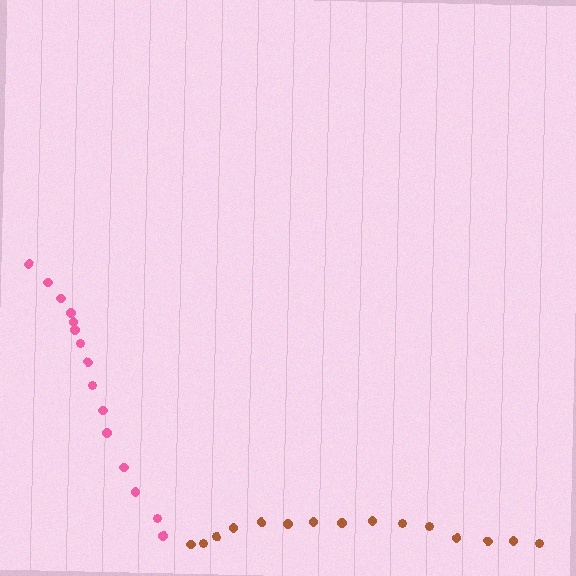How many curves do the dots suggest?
There are 2 distinct paths.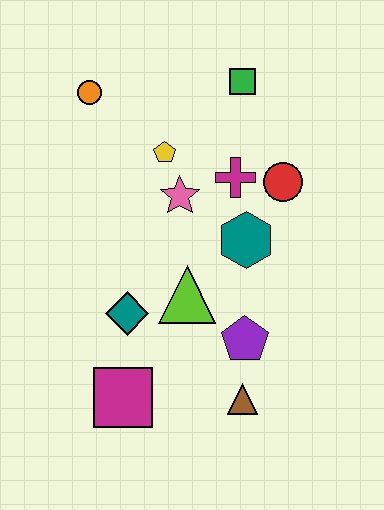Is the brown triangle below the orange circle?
Yes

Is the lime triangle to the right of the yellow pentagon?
Yes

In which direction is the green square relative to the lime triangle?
The green square is above the lime triangle.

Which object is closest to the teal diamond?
The lime triangle is closest to the teal diamond.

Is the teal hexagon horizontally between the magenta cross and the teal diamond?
No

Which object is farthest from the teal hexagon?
The orange circle is farthest from the teal hexagon.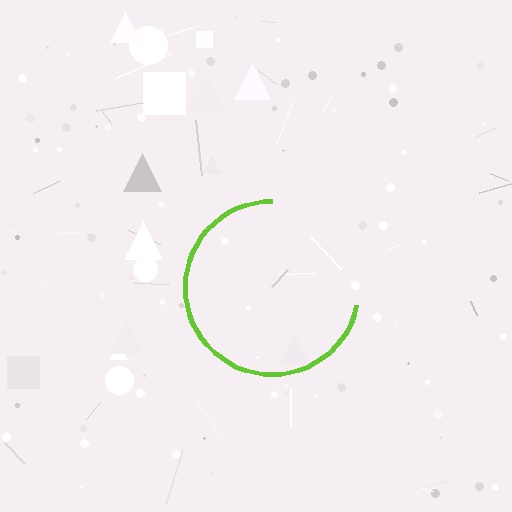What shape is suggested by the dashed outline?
The dashed outline suggests a circle.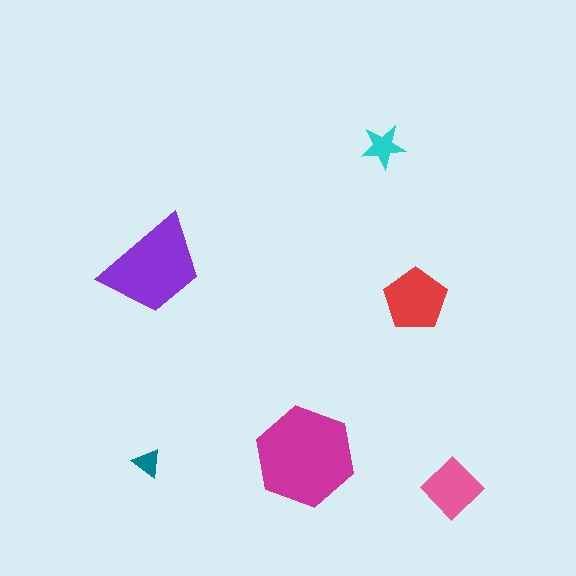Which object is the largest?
The magenta hexagon.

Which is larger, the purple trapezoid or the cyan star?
The purple trapezoid.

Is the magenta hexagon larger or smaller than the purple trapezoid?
Larger.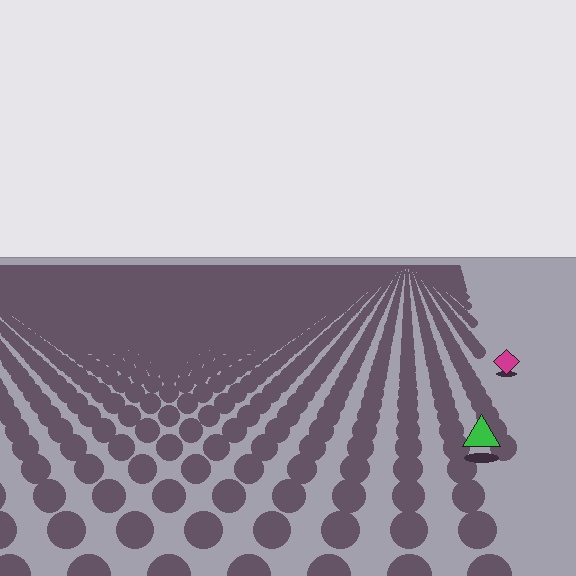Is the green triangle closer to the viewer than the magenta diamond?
Yes. The green triangle is closer — you can tell from the texture gradient: the ground texture is coarser near it.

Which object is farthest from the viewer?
The magenta diamond is farthest from the viewer. It appears smaller and the ground texture around it is denser.